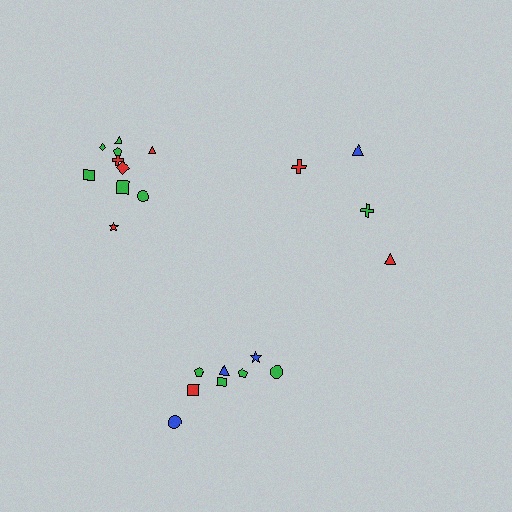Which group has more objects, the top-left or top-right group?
The top-left group.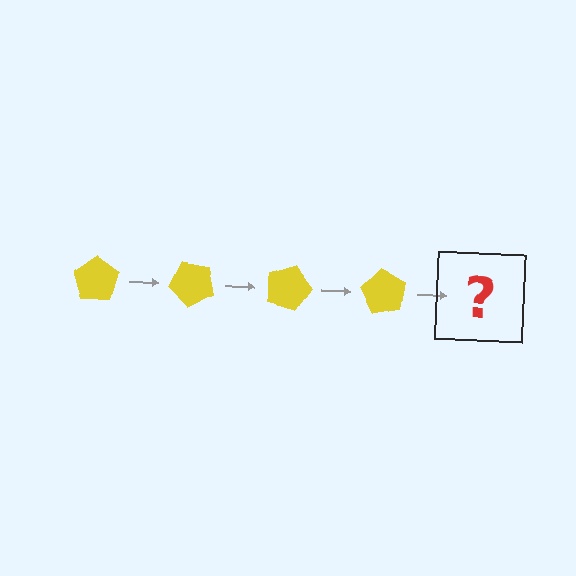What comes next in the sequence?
The next element should be a yellow pentagon rotated 180 degrees.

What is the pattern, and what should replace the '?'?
The pattern is that the pentagon rotates 45 degrees each step. The '?' should be a yellow pentagon rotated 180 degrees.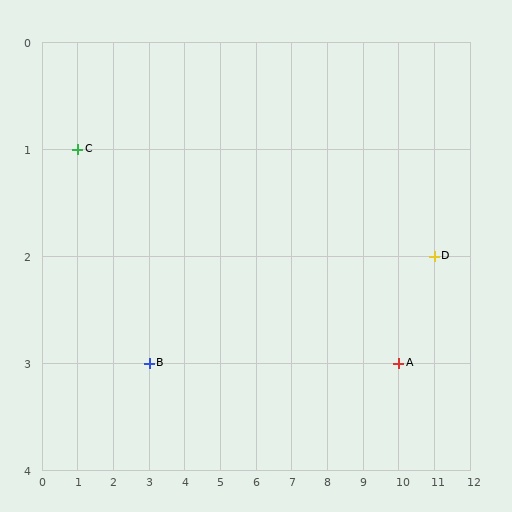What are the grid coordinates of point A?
Point A is at grid coordinates (10, 3).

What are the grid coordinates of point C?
Point C is at grid coordinates (1, 1).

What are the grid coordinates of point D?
Point D is at grid coordinates (11, 2).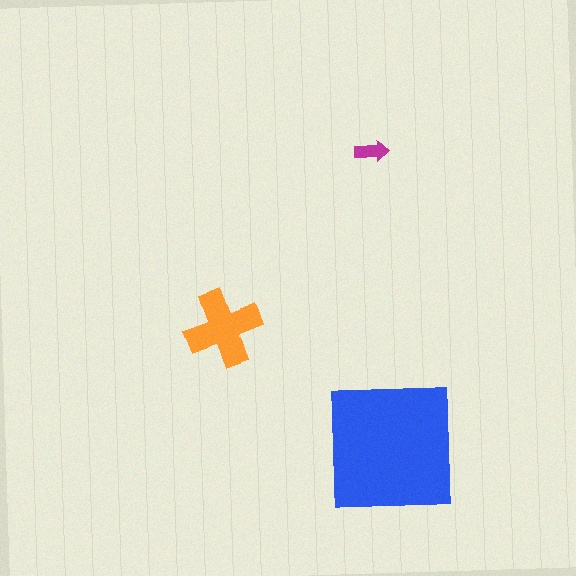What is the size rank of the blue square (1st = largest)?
1st.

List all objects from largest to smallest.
The blue square, the orange cross, the magenta arrow.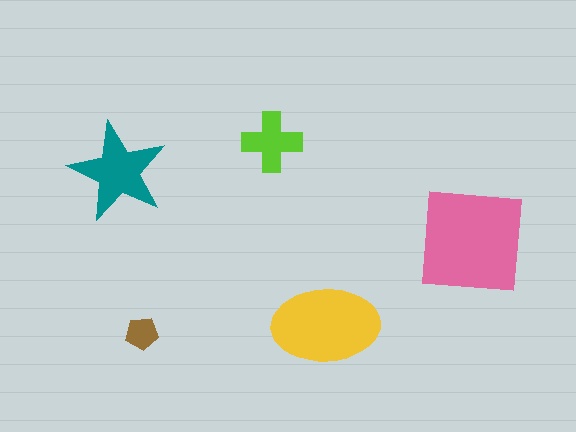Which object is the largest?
The pink square.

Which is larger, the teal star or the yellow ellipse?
The yellow ellipse.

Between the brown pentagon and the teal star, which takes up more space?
The teal star.